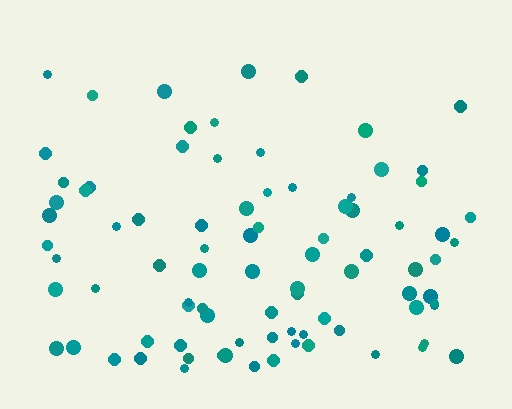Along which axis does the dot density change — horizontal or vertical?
Vertical.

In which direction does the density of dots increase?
From top to bottom, with the bottom side densest.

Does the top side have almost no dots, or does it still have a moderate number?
Still a moderate number, just noticeably fewer than the bottom.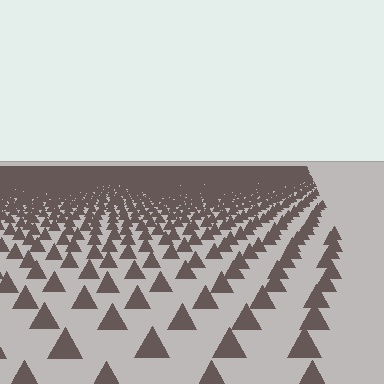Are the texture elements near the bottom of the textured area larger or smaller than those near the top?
Larger. Near the bottom, elements are closer to the viewer and appear at a bigger on-screen size.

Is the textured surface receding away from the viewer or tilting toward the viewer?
The surface is receding away from the viewer. Texture elements get smaller and denser toward the top.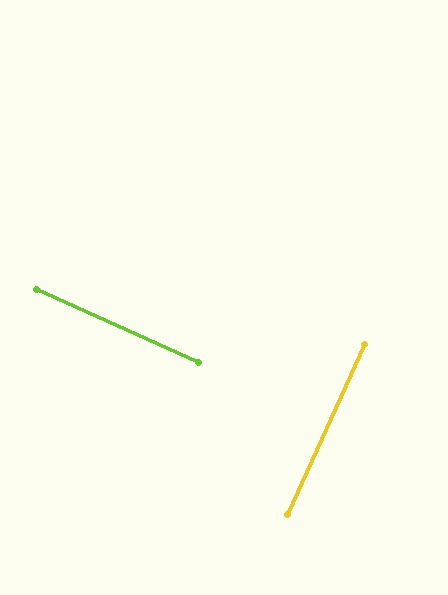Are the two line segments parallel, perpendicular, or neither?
Perpendicular — they meet at approximately 90°.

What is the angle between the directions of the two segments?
Approximately 90 degrees.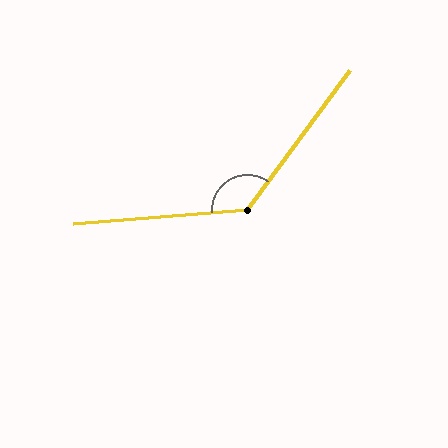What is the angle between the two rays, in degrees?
Approximately 131 degrees.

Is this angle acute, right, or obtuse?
It is obtuse.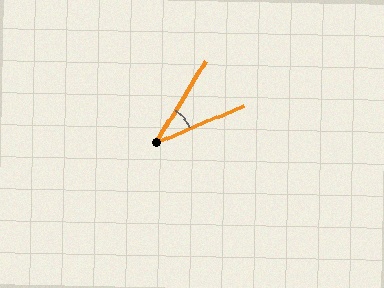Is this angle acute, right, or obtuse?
It is acute.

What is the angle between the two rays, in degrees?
Approximately 36 degrees.